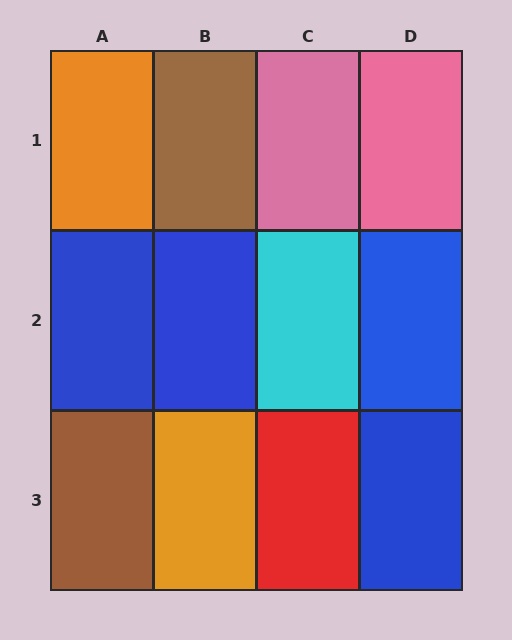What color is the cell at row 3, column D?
Blue.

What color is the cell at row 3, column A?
Brown.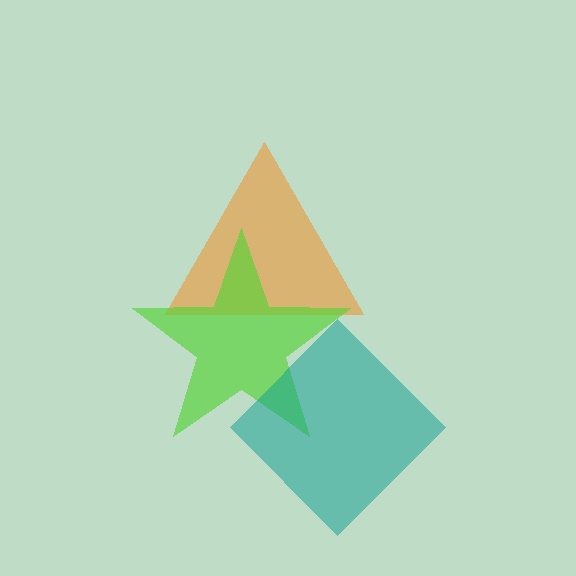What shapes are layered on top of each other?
The layered shapes are: an orange triangle, a lime star, a teal diamond.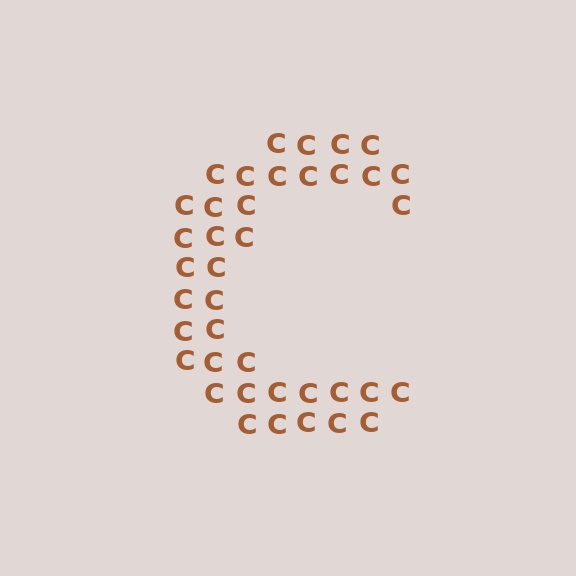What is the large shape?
The large shape is the letter C.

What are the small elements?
The small elements are letter C's.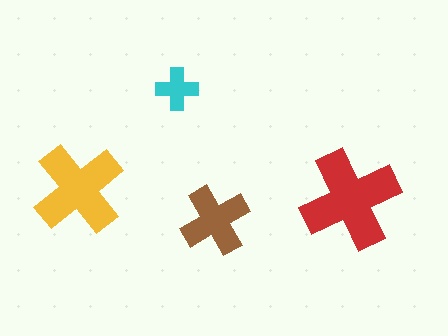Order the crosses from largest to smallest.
the red one, the yellow one, the brown one, the cyan one.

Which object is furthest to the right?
The red cross is rightmost.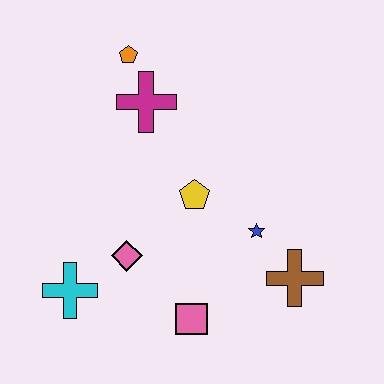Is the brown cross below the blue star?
Yes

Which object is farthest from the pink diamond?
The orange pentagon is farthest from the pink diamond.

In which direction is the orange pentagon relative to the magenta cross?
The orange pentagon is above the magenta cross.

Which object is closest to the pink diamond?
The cyan cross is closest to the pink diamond.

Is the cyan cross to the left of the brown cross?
Yes